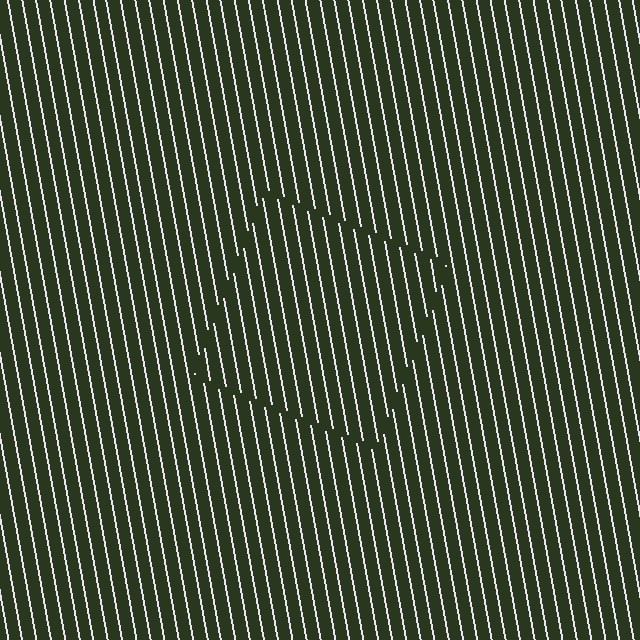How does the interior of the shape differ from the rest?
The interior of the shape contains the same grating, shifted by half a period — the contour is defined by the phase discontinuity where line-ends from the inner and outer gratings abut.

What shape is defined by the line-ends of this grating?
An illusory square. The interior of the shape contains the same grating, shifted by half a period — the contour is defined by the phase discontinuity where line-ends from the inner and outer gratings abut.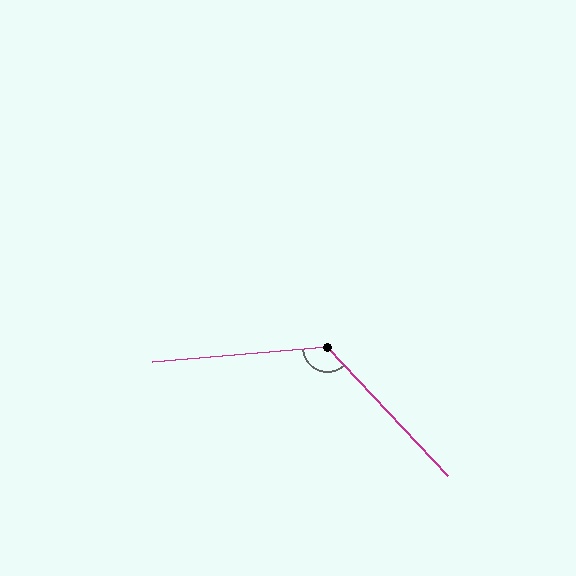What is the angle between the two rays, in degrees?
Approximately 128 degrees.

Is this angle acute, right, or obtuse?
It is obtuse.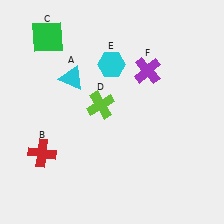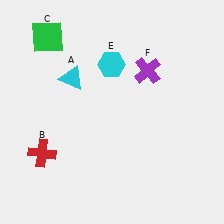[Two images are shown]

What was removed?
The lime cross (D) was removed in Image 2.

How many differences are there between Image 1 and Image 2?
There is 1 difference between the two images.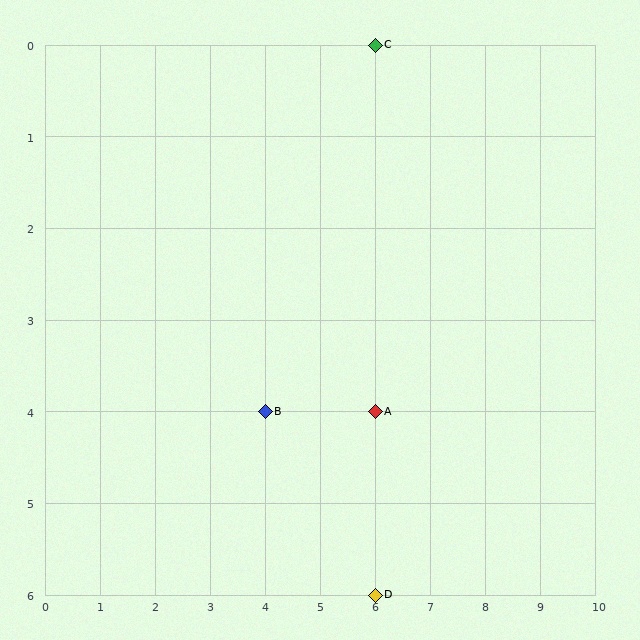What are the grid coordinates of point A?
Point A is at grid coordinates (6, 4).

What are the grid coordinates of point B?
Point B is at grid coordinates (4, 4).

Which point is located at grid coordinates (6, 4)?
Point A is at (6, 4).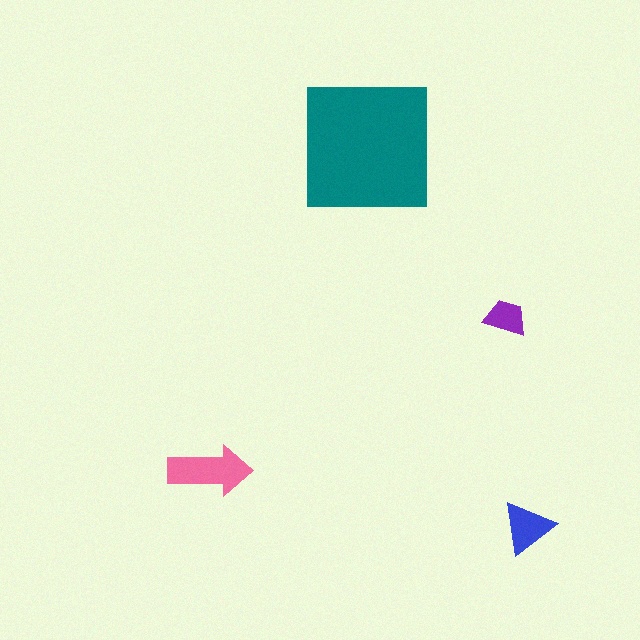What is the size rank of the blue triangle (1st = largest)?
3rd.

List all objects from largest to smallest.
The teal square, the pink arrow, the blue triangle, the purple trapezoid.